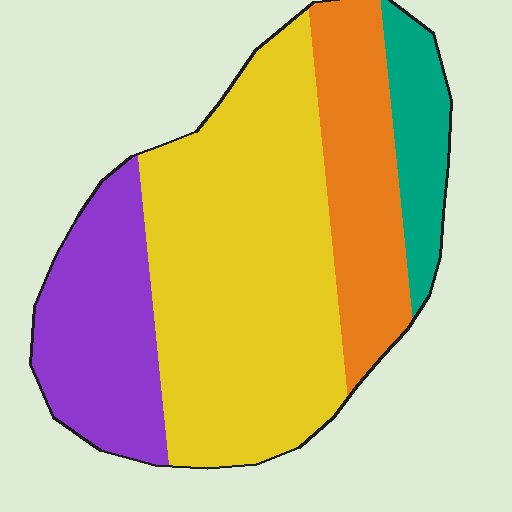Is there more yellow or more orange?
Yellow.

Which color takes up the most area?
Yellow, at roughly 50%.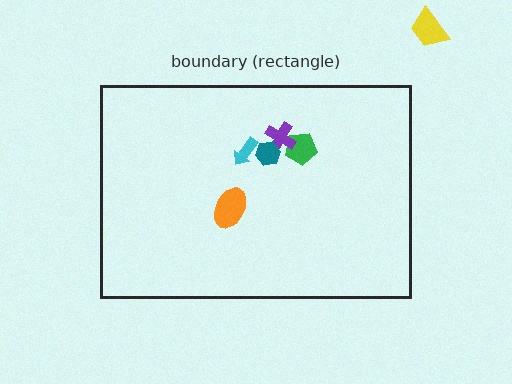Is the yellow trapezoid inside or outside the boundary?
Outside.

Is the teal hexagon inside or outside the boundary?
Inside.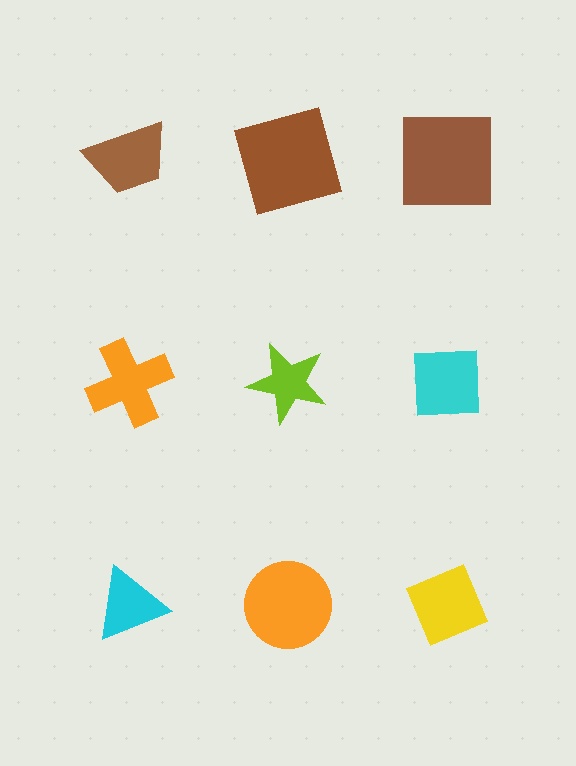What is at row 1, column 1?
A brown trapezoid.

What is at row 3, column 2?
An orange circle.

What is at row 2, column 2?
A lime star.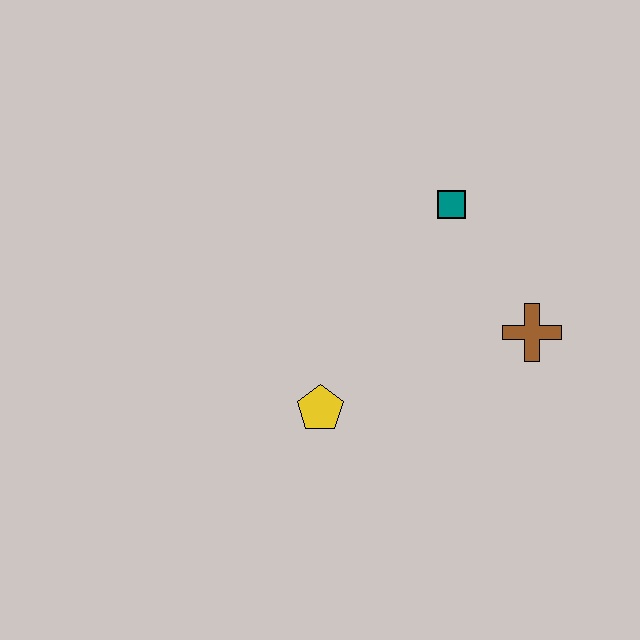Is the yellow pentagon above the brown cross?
No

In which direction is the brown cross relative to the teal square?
The brown cross is below the teal square.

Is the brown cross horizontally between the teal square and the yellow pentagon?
No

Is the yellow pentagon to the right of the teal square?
No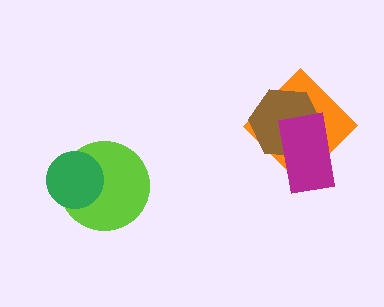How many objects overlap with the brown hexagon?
2 objects overlap with the brown hexagon.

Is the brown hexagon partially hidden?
Yes, it is partially covered by another shape.